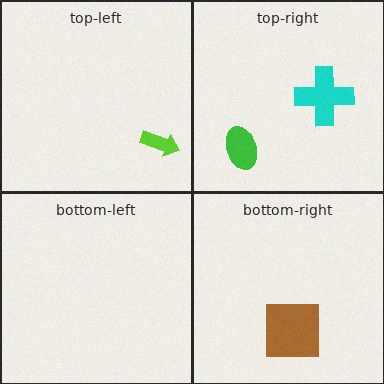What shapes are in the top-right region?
The cyan cross, the green ellipse.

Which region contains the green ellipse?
The top-right region.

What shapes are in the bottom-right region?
The brown square.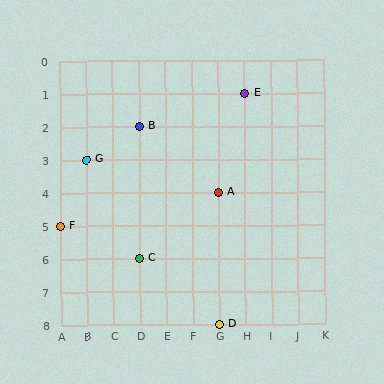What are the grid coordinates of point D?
Point D is at grid coordinates (G, 8).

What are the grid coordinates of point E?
Point E is at grid coordinates (H, 1).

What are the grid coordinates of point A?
Point A is at grid coordinates (G, 4).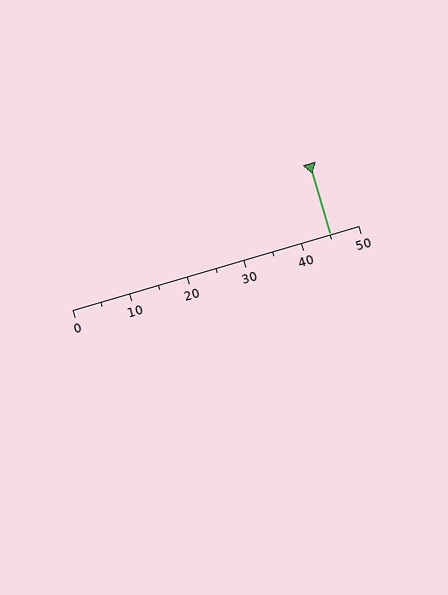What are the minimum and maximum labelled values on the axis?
The axis runs from 0 to 50.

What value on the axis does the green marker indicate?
The marker indicates approximately 45.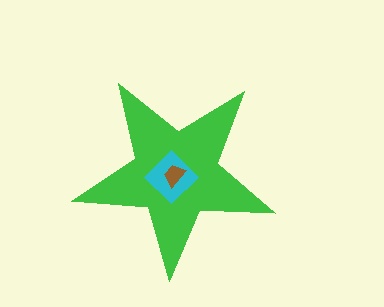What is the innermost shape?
The brown trapezoid.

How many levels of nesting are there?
3.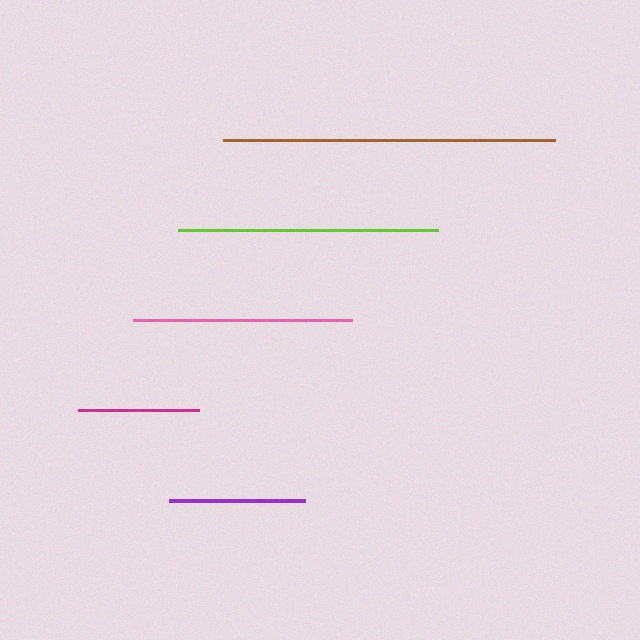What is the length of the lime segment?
The lime segment is approximately 260 pixels long.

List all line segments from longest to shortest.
From longest to shortest: brown, lime, pink, purple, magenta.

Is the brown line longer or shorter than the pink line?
The brown line is longer than the pink line.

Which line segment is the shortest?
The magenta line is the shortest at approximately 121 pixels.